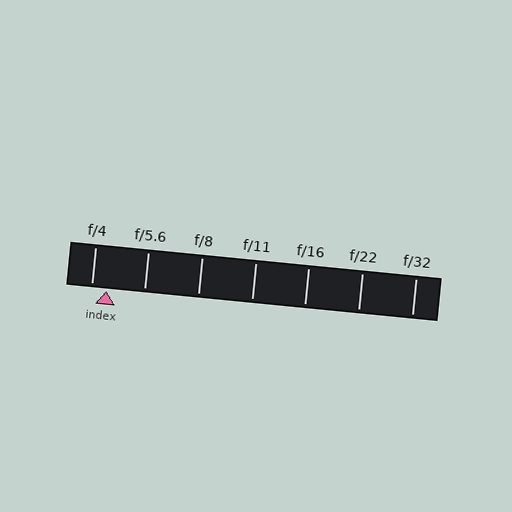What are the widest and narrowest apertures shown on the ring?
The widest aperture shown is f/4 and the narrowest is f/32.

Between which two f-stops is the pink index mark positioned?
The index mark is between f/4 and f/5.6.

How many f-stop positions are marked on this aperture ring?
There are 7 f-stop positions marked.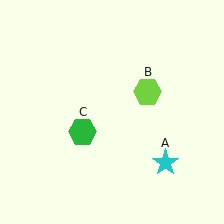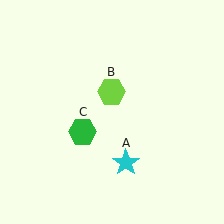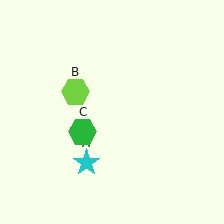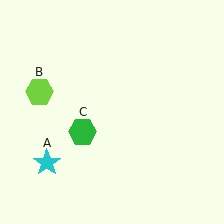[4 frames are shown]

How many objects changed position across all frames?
2 objects changed position: cyan star (object A), lime hexagon (object B).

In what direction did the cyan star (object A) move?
The cyan star (object A) moved left.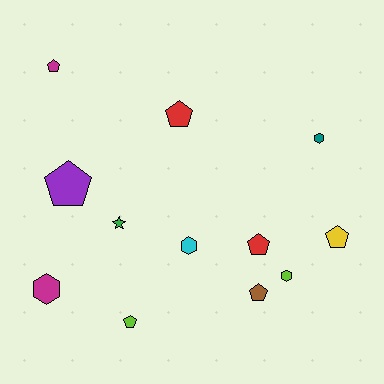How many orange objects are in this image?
There are no orange objects.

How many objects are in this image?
There are 12 objects.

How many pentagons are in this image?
There are 7 pentagons.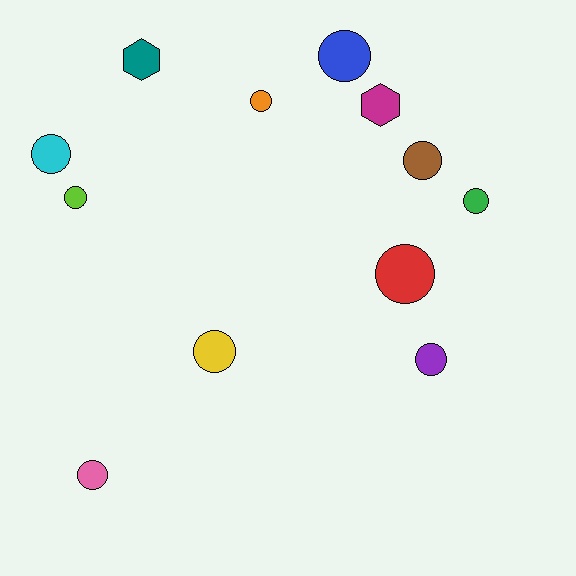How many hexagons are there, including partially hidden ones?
There are 2 hexagons.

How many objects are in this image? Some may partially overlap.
There are 12 objects.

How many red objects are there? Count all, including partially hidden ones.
There is 1 red object.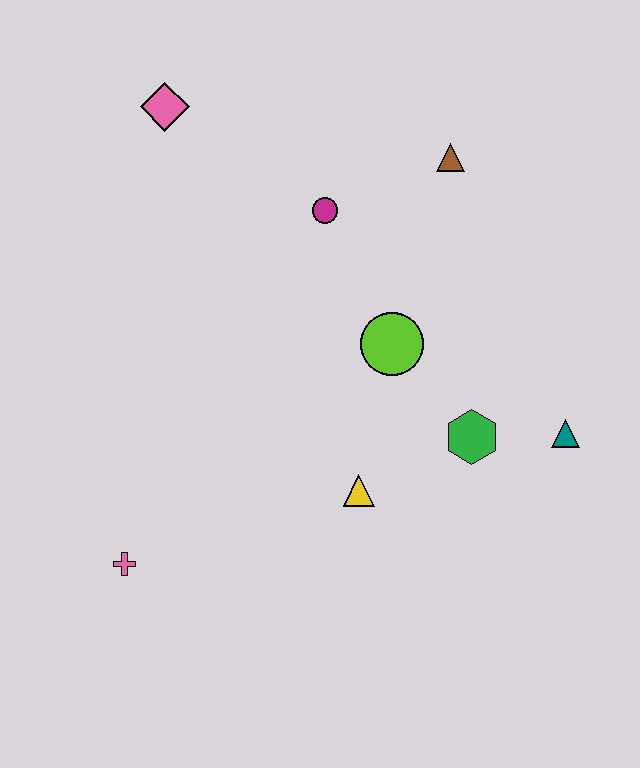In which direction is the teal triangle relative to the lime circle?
The teal triangle is to the right of the lime circle.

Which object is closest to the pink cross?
The yellow triangle is closest to the pink cross.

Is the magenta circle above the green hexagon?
Yes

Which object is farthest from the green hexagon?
The pink diamond is farthest from the green hexagon.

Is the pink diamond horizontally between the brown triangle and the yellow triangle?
No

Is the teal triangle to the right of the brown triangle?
Yes